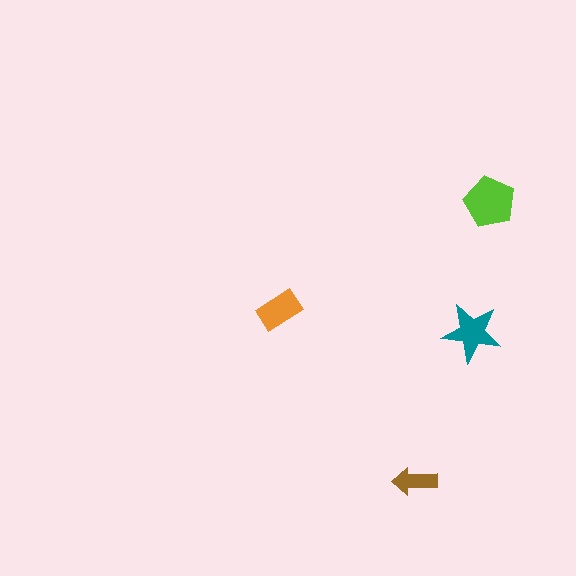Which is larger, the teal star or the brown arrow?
The teal star.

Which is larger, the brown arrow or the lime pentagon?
The lime pentagon.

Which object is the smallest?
The brown arrow.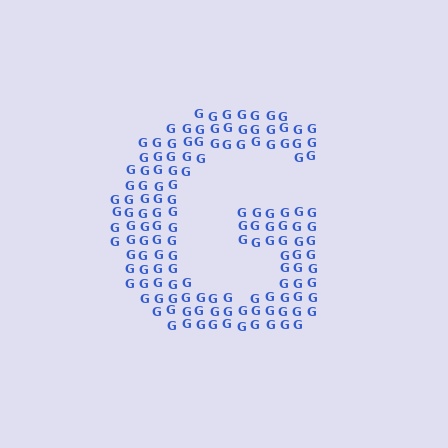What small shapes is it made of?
It is made of small letter G's.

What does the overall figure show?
The overall figure shows the letter G.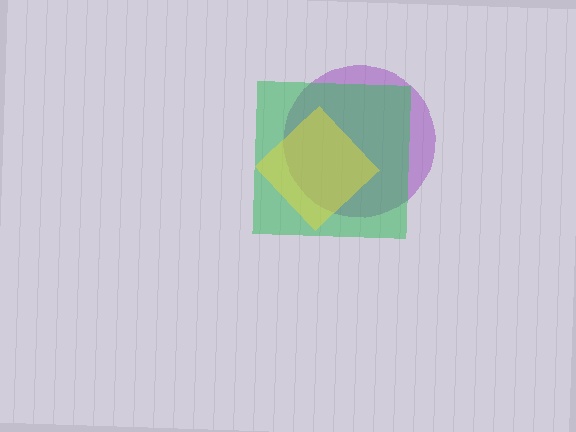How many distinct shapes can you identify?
There are 3 distinct shapes: a purple circle, a green square, a yellow diamond.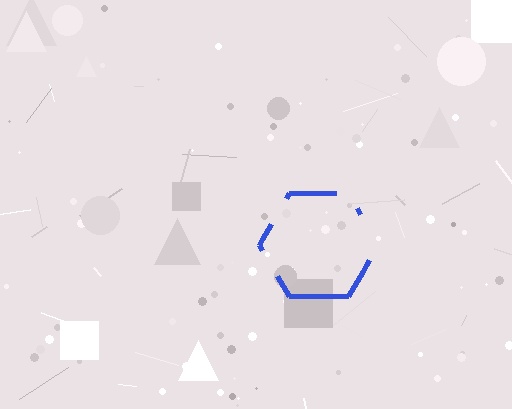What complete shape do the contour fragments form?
The contour fragments form a hexagon.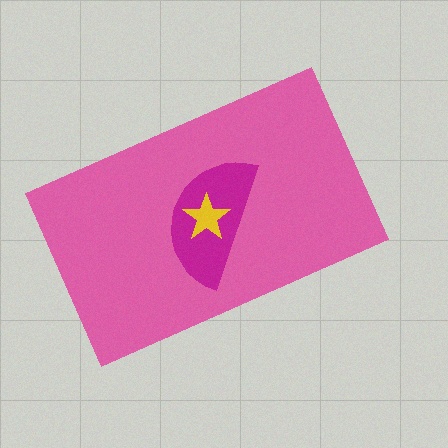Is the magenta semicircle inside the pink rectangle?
Yes.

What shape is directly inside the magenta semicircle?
The yellow star.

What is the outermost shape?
The pink rectangle.